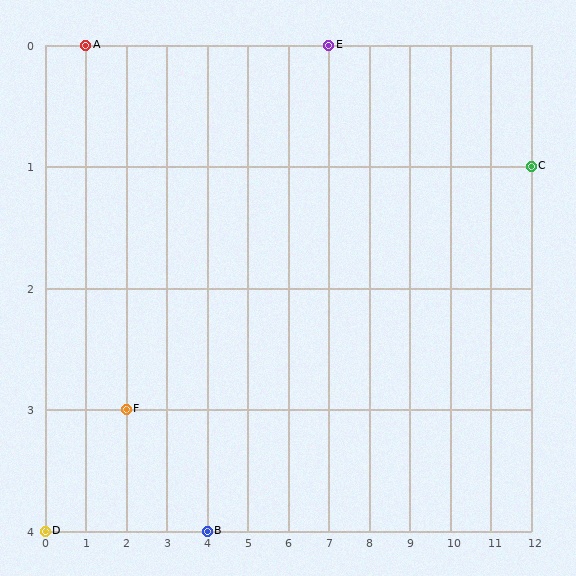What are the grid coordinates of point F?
Point F is at grid coordinates (2, 3).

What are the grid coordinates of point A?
Point A is at grid coordinates (1, 0).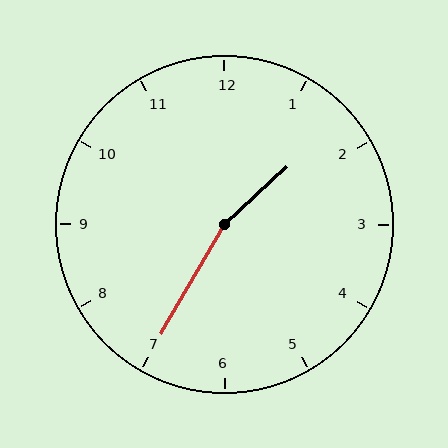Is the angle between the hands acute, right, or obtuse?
It is obtuse.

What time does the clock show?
1:35.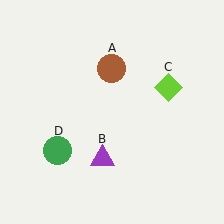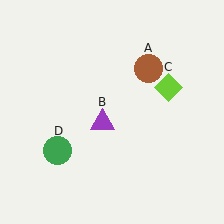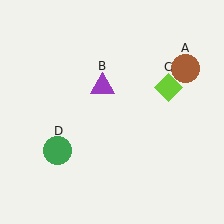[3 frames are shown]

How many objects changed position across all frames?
2 objects changed position: brown circle (object A), purple triangle (object B).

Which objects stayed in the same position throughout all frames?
Lime diamond (object C) and green circle (object D) remained stationary.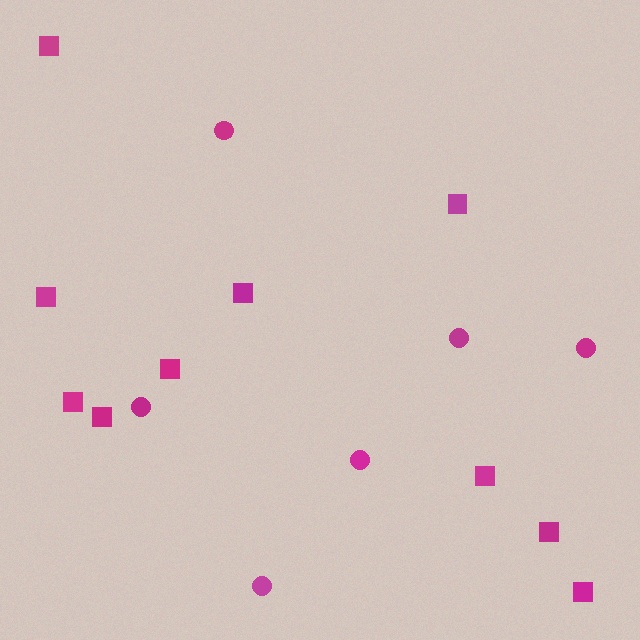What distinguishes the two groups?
There are 2 groups: one group of circles (6) and one group of squares (10).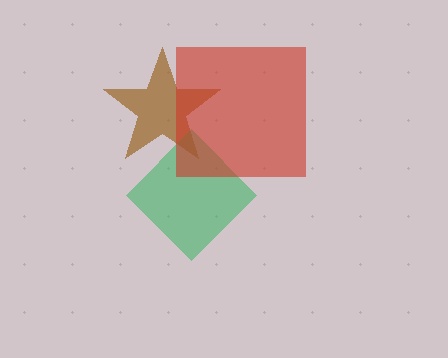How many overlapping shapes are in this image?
There are 3 overlapping shapes in the image.